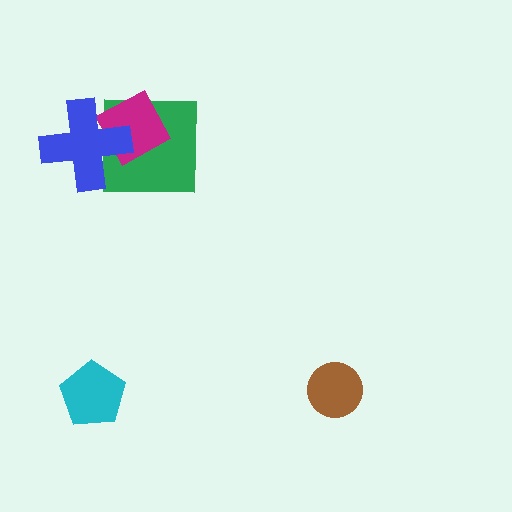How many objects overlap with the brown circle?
0 objects overlap with the brown circle.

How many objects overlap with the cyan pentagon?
0 objects overlap with the cyan pentagon.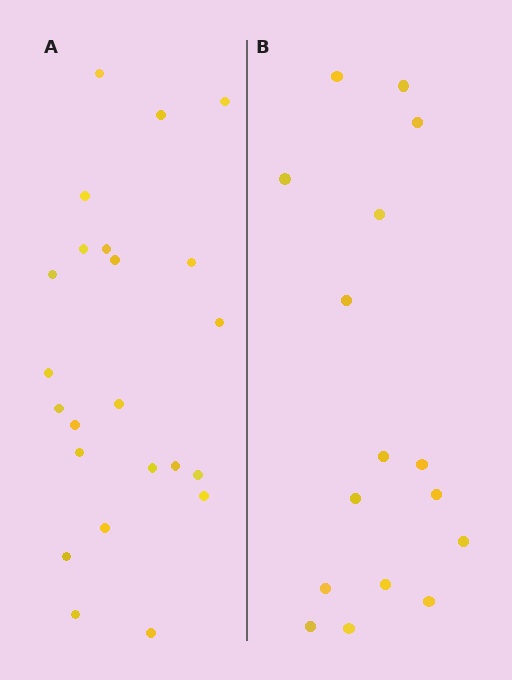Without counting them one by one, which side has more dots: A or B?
Region A (the left region) has more dots.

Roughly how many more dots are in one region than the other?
Region A has roughly 8 or so more dots than region B.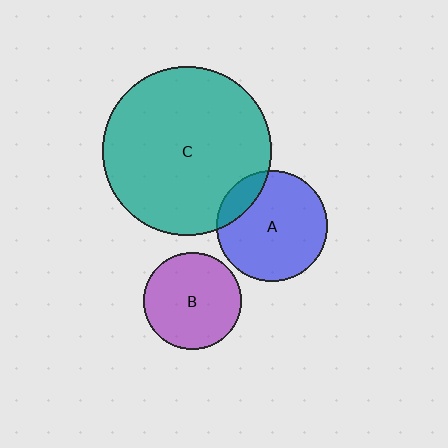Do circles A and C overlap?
Yes.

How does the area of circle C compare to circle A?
Approximately 2.3 times.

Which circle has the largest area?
Circle C (teal).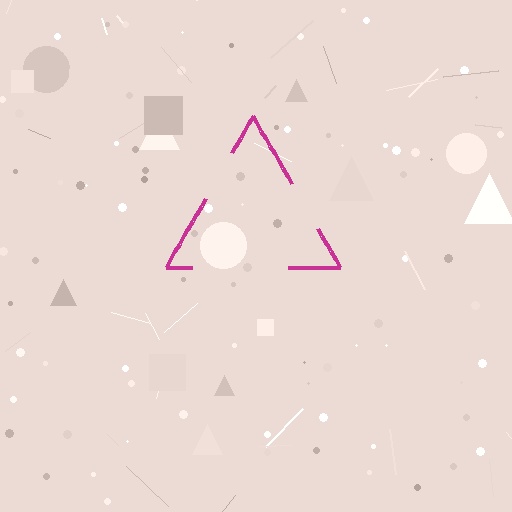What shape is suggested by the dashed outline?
The dashed outline suggests a triangle.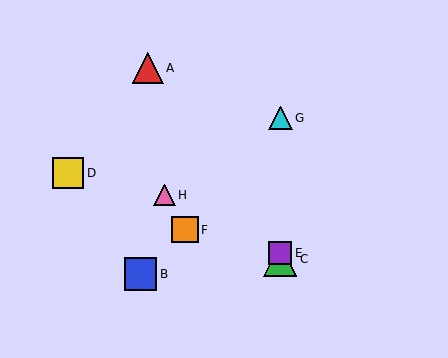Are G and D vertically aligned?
No, G is at x≈280 and D is at x≈68.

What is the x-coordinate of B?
Object B is at x≈140.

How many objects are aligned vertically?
3 objects (C, E, G) are aligned vertically.